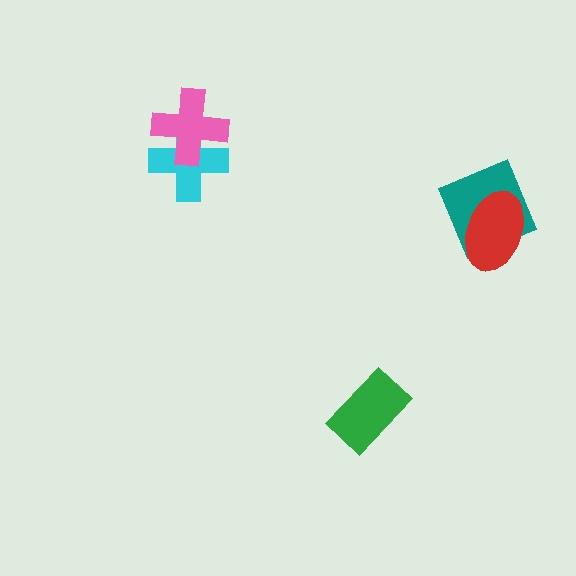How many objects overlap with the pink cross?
1 object overlaps with the pink cross.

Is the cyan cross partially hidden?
Yes, it is partially covered by another shape.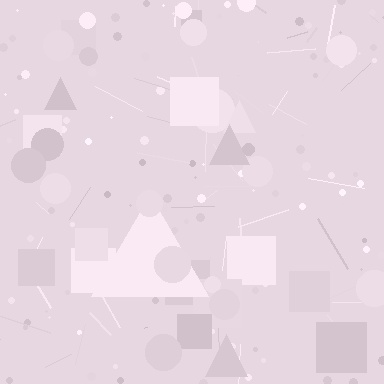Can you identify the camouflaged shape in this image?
The camouflaged shape is a triangle.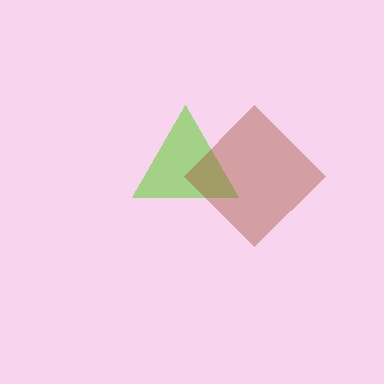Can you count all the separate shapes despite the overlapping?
Yes, there are 2 separate shapes.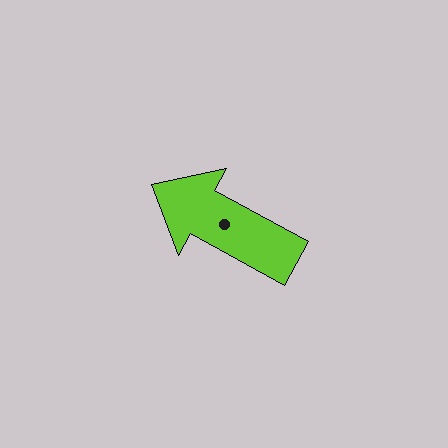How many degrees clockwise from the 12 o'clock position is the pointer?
Approximately 299 degrees.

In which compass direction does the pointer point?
Northwest.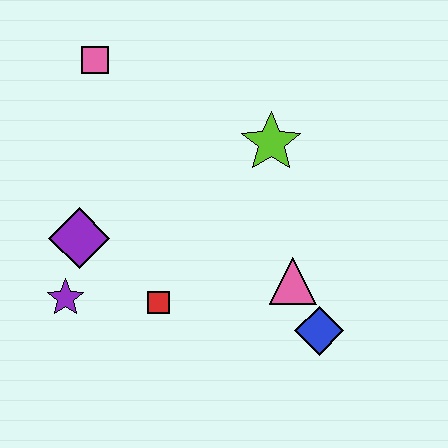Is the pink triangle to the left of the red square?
No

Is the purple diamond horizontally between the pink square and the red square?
No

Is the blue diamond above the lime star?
No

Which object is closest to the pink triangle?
The blue diamond is closest to the pink triangle.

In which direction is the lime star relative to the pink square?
The lime star is to the right of the pink square.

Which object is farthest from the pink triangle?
The pink square is farthest from the pink triangle.